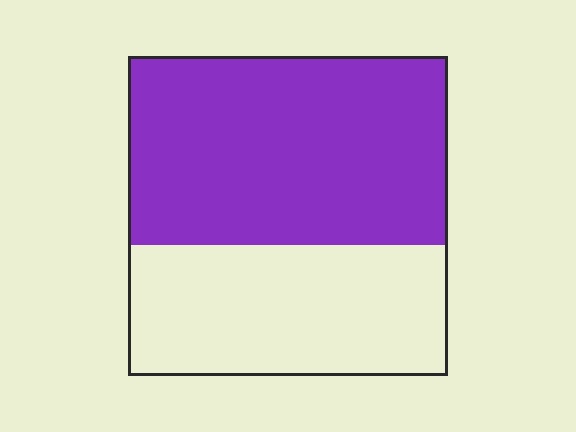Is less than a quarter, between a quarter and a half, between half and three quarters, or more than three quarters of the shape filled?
Between half and three quarters.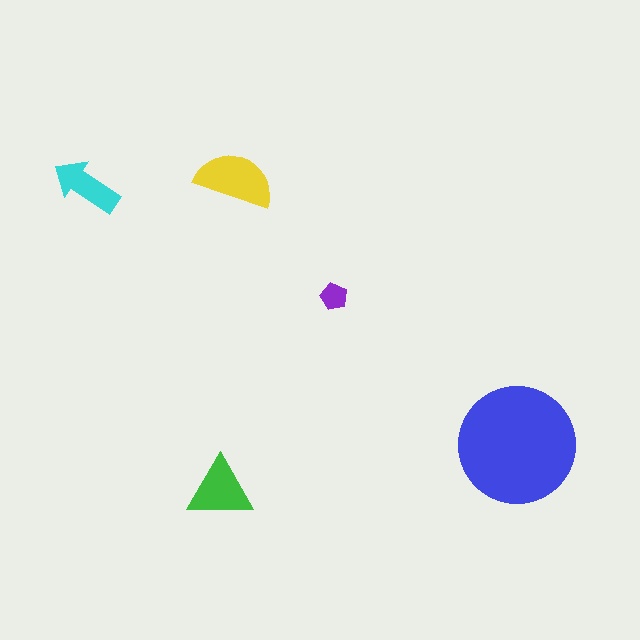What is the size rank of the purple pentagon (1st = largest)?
5th.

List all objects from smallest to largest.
The purple pentagon, the cyan arrow, the green triangle, the yellow semicircle, the blue circle.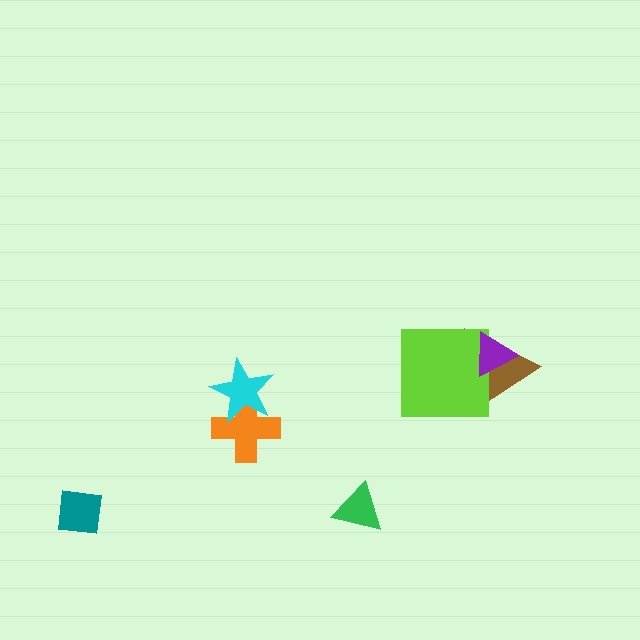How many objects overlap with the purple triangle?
2 objects overlap with the purple triangle.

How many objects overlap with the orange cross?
1 object overlaps with the orange cross.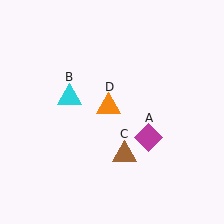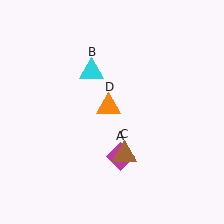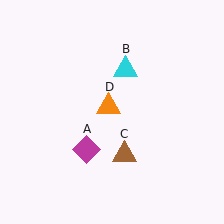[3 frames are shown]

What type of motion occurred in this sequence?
The magenta diamond (object A), cyan triangle (object B) rotated clockwise around the center of the scene.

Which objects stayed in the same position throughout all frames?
Brown triangle (object C) and orange triangle (object D) remained stationary.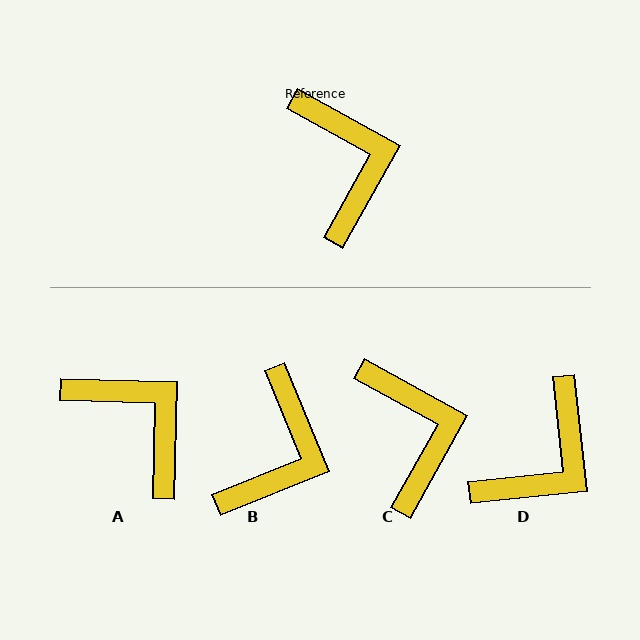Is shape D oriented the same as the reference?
No, it is off by about 55 degrees.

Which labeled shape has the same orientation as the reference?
C.